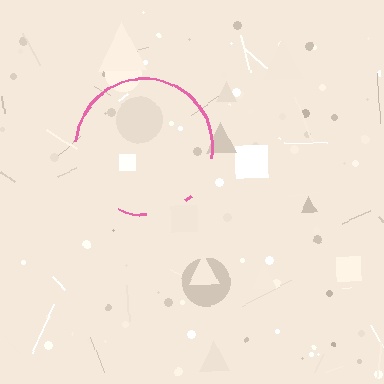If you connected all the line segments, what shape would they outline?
They would outline a circle.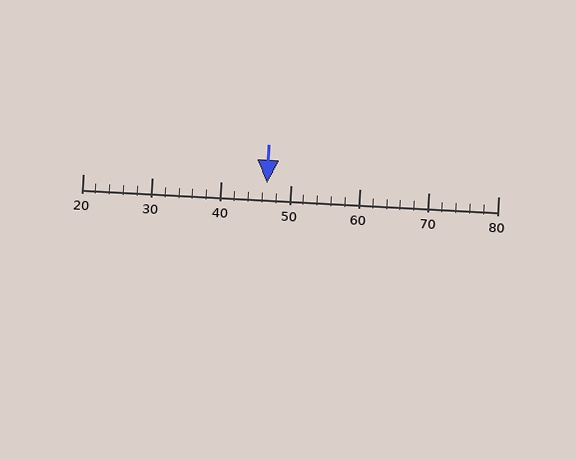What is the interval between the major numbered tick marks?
The major tick marks are spaced 10 units apart.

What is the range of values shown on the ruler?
The ruler shows values from 20 to 80.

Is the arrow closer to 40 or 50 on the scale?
The arrow is closer to 50.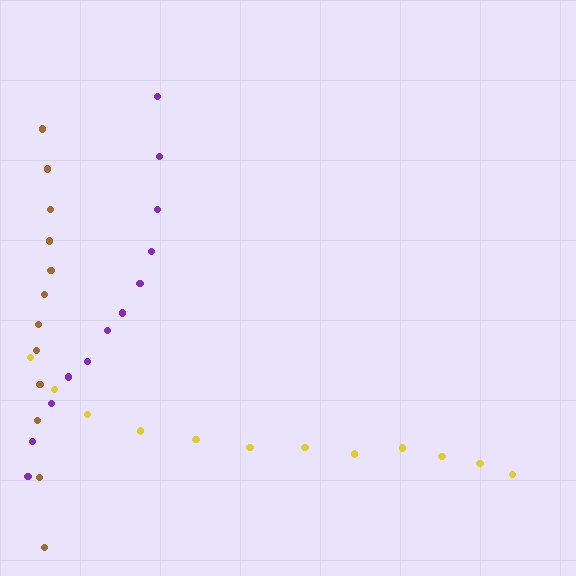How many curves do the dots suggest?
There are 3 distinct paths.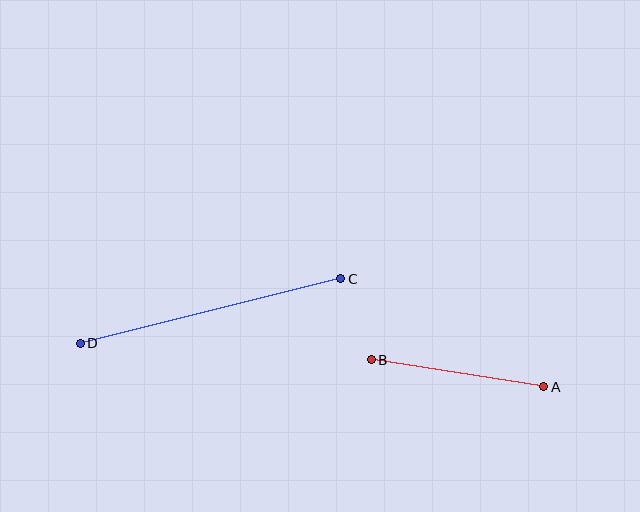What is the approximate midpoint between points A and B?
The midpoint is at approximately (458, 373) pixels.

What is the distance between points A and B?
The distance is approximately 175 pixels.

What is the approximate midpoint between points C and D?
The midpoint is at approximately (210, 311) pixels.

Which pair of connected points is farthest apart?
Points C and D are farthest apart.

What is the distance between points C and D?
The distance is approximately 268 pixels.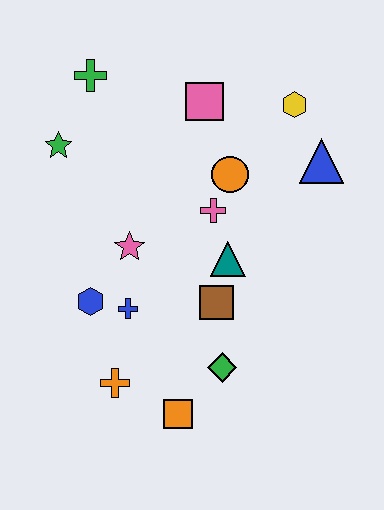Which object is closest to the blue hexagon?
The blue cross is closest to the blue hexagon.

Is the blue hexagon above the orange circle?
No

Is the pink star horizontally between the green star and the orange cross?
No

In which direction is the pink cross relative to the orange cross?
The pink cross is above the orange cross.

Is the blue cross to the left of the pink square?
Yes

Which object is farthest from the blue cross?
The yellow hexagon is farthest from the blue cross.